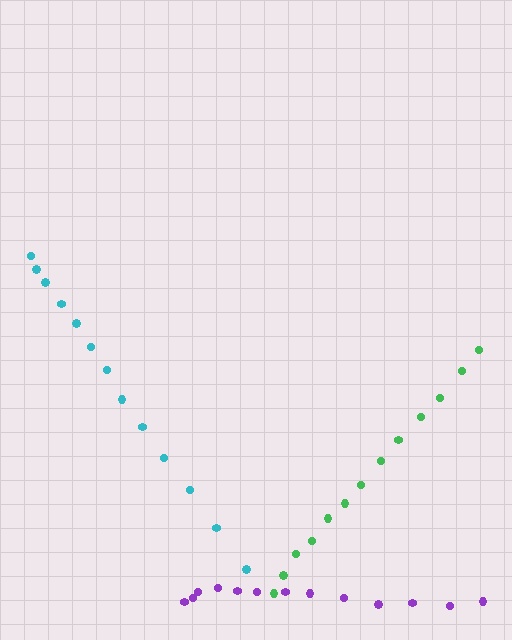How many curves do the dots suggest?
There are 3 distinct paths.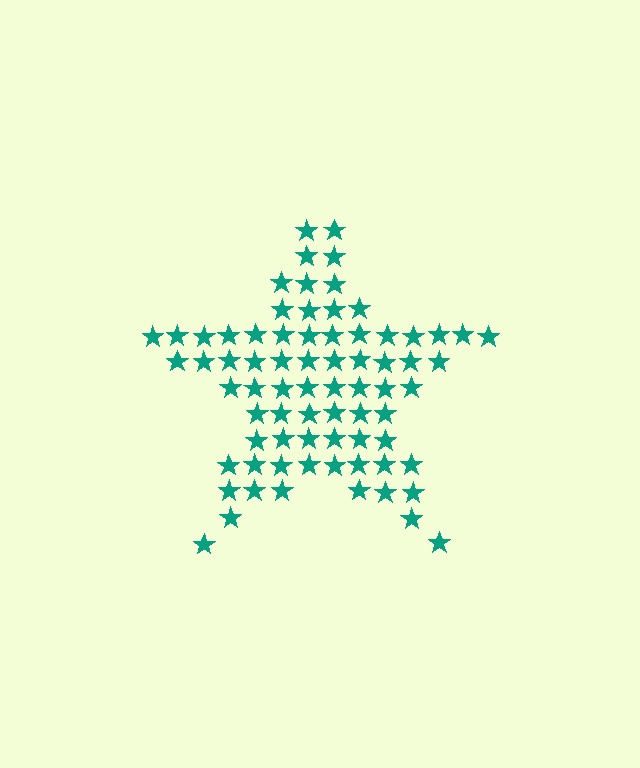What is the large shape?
The large shape is a star.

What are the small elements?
The small elements are stars.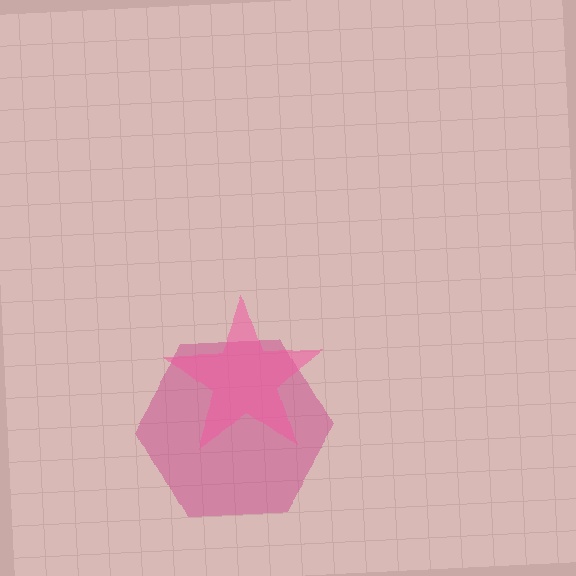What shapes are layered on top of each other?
The layered shapes are: a magenta hexagon, a pink star.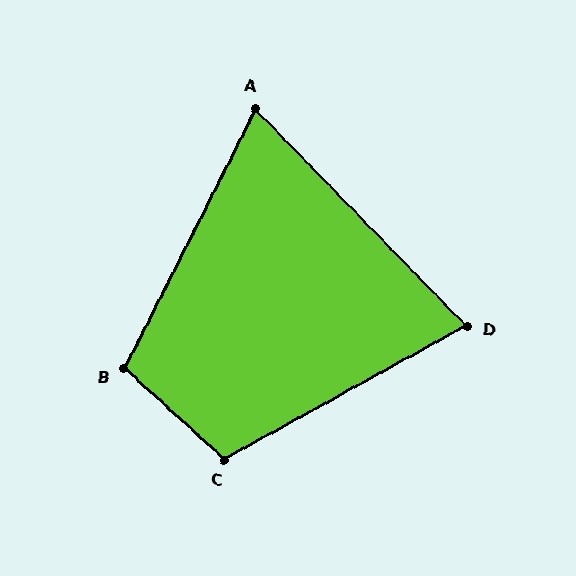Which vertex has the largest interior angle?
C, at approximately 109 degrees.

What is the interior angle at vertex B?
Approximately 105 degrees (obtuse).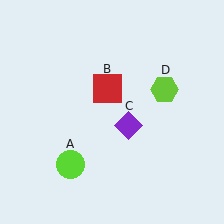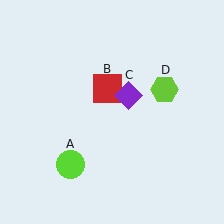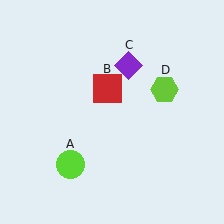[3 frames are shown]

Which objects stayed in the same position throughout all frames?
Lime circle (object A) and red square (object B) and lime hexagon (object D) remained stationary.